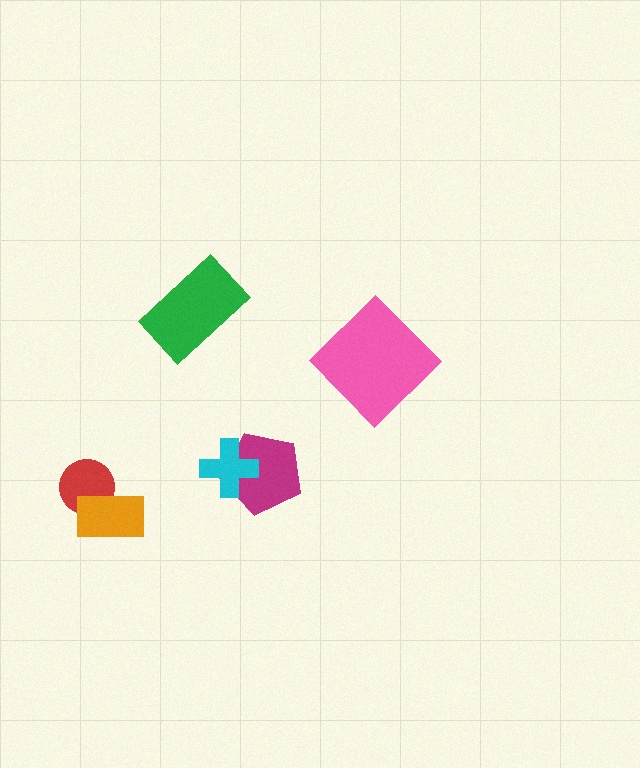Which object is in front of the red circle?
The orange rectangle is in front of the red circle.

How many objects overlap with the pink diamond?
0 objects overlap with the pink diamond.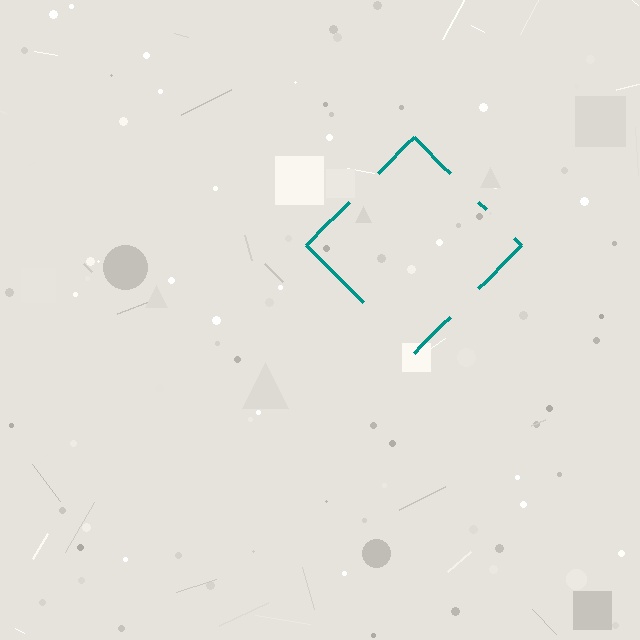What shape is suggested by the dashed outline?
The dashed outline suggests a diamond.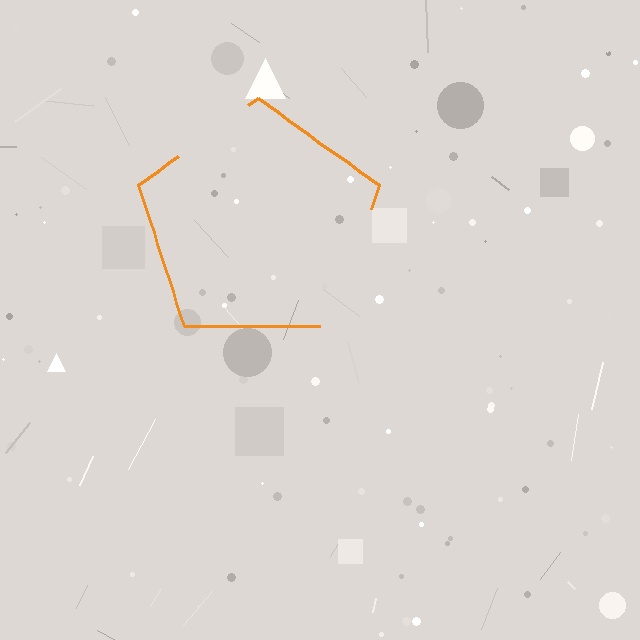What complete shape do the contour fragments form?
The contour fragments form a pentagon.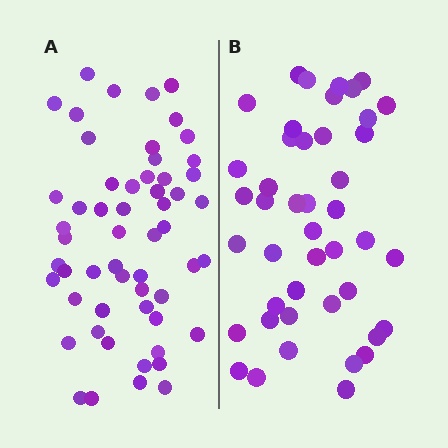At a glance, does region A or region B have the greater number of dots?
Region A (the left region) has more dots.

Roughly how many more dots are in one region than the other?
Region A has roughly 12 or so more dots than region B.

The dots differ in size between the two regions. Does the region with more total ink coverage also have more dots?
No. Region B has more total ink coverage because its dots are larger, but region A actually contains more individual dots. Total area can be misleading — the number of items is what matters here.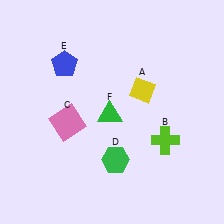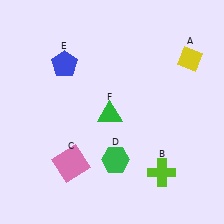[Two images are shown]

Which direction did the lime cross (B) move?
The lime cross (B) moved down.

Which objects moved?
The objects that moved are: the yellow diamond (A), the lime cross (B), the pink square (C).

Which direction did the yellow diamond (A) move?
The yellow diamond (A) moved right.